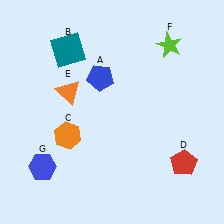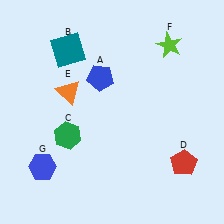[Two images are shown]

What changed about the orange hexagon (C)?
In Image 1, C is orange. In Image 2, it changed to green.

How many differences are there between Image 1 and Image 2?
There is 1 difference between the two images.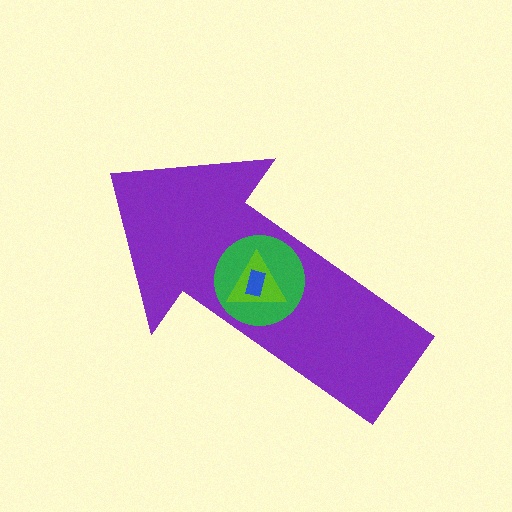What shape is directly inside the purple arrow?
The green circle.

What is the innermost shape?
The blue rectangle.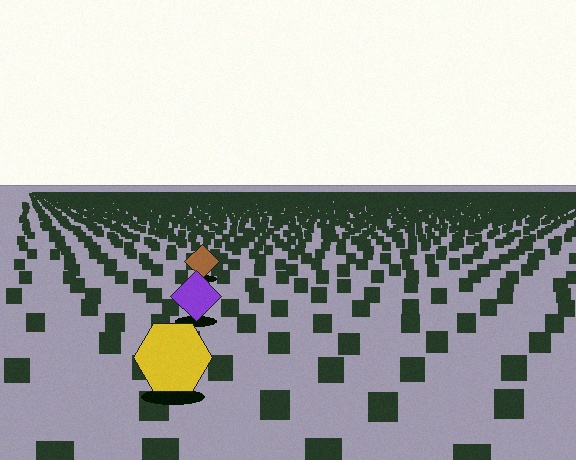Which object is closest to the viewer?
The yellow hexagon is closest. The texture marks near it are larger and more spread out.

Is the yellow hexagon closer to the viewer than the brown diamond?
Yes. The yellow hexagon is closer — you can tell from the texture gradient: the ground texture is coarser near it.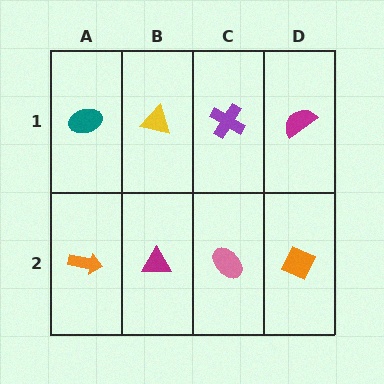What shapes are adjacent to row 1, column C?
A pink ellipse (row 2, column C), a yellow triangle (row 1, column B), a magenta semicircle (row 1, column D).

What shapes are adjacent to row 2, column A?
A teal ellipse (row 1, column A), a magenta triangle (row 2, column B).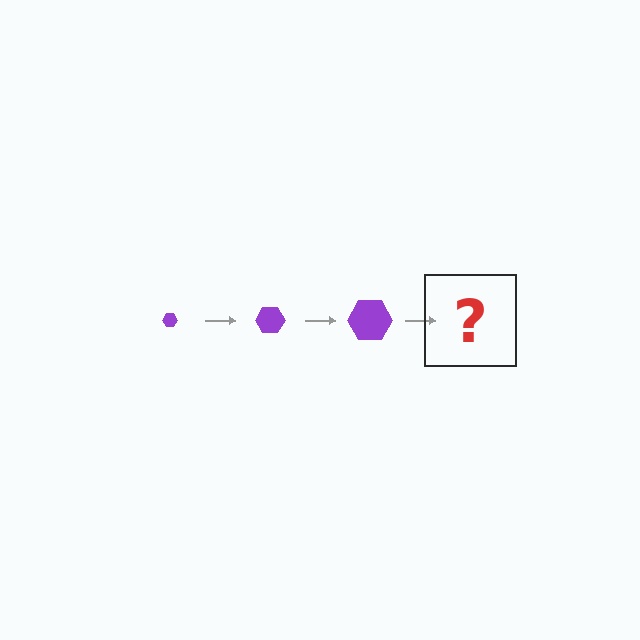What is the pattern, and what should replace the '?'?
The pattern is that the hexagon gets progressively larger each step. The '?' should be a purple hexagon, larger than the previous one.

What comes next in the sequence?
The next element should be a purple hexagon, larger than the previous one.